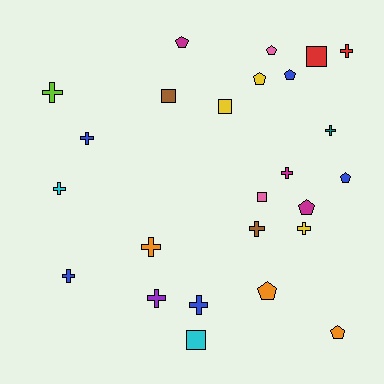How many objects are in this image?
There are 25 objects.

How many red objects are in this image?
There are 2 red objects.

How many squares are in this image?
There are 5 squares.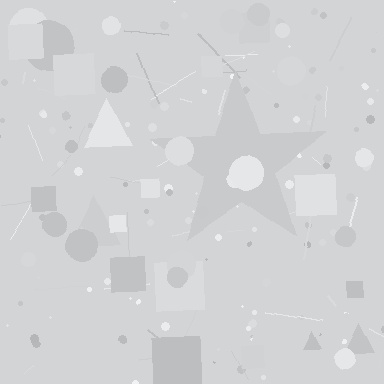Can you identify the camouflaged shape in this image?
The camouflaged shape is a star.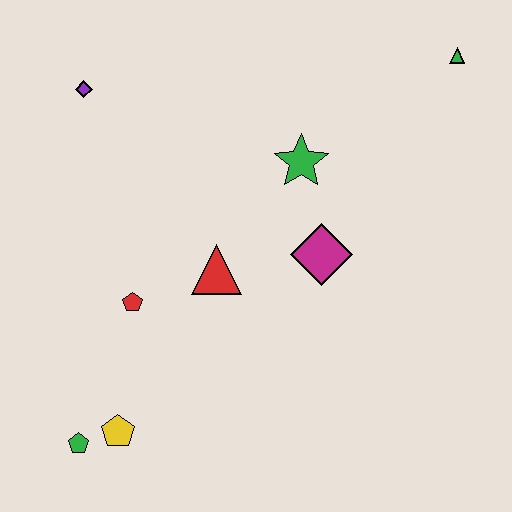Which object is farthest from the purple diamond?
The green triangle is farthest from the purple diamond.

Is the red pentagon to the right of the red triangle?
No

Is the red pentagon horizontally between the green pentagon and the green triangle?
Yes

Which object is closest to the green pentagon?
The yellow pentagon is closest to the green pentagon.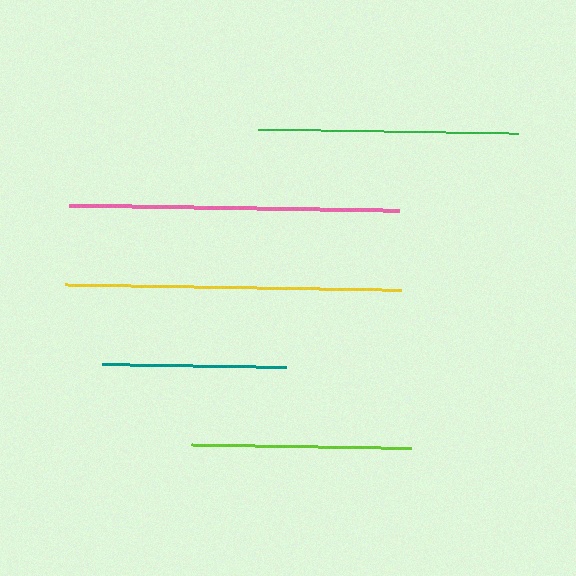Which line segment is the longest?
The yellow line is the longest at approximately 336 pixels.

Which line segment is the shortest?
The teal line is the shortest at approximately 184 pixels.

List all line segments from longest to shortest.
From longest to shortest: yellow, pink, green, lime, teal.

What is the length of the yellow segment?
The yellow segment is approximately 336 pixels long.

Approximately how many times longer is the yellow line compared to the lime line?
The yellow line is approximately 1.5 times the length of the lime line.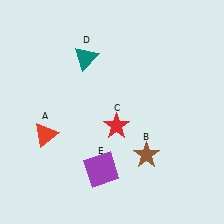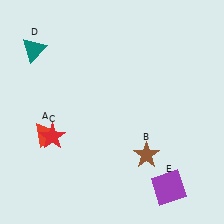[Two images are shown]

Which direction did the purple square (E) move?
The purple square (E) moved right.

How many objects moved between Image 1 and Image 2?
3 objects moved between the two images.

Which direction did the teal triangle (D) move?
The teal triangle (D) moved left.